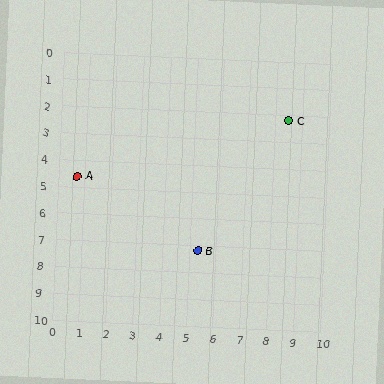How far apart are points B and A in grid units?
Points B and A are about 5.3 grid units apart.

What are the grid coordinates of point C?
Point C is at approximately (8.5, 2.2).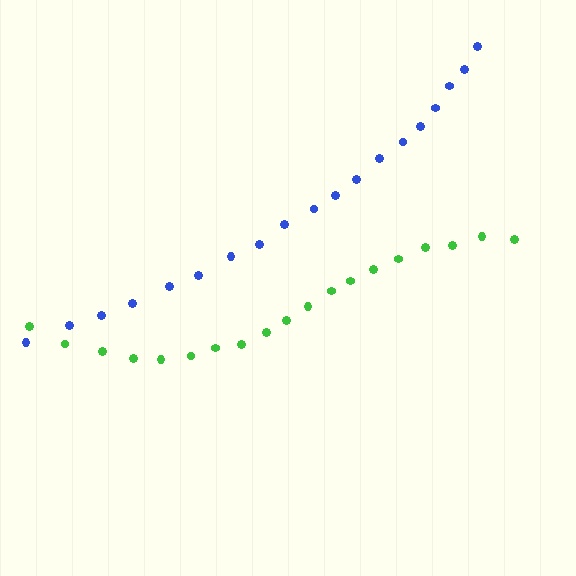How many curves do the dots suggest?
There are 2 distinct paths.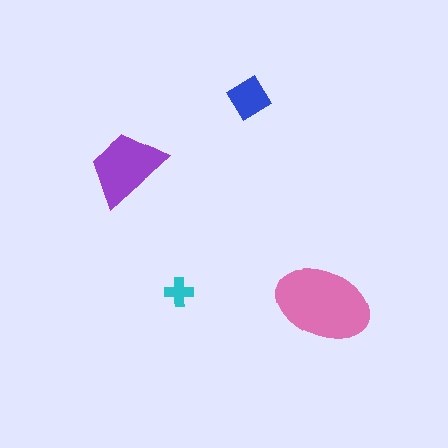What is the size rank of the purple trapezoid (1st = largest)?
2nd.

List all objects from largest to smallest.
The pink ellipse, the purple trapezoid, the blue diamond, the cyan cross.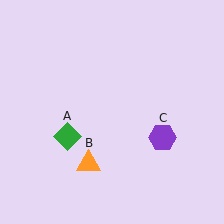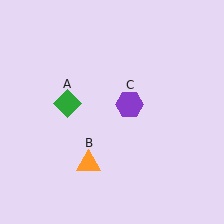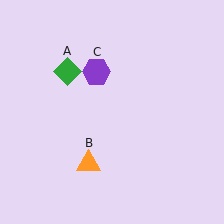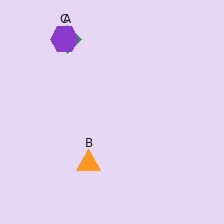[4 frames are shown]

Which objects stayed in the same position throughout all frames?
Orange triangle (object B) remained stationary.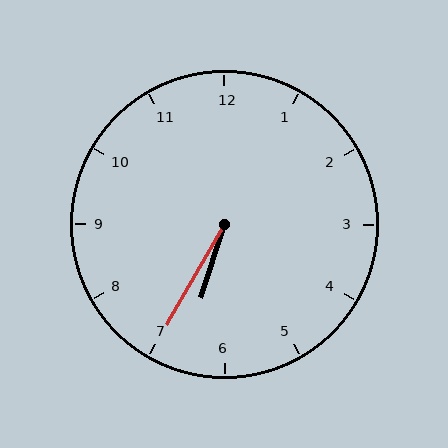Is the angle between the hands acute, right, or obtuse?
It is acute.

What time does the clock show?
6:35.